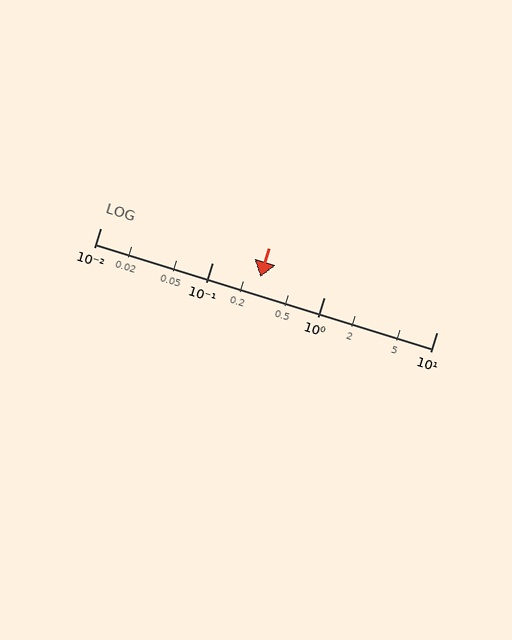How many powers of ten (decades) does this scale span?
The scale spans 3 decades, from 0.01 to 10.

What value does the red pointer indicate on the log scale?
The pointer indicates approximately 0.27.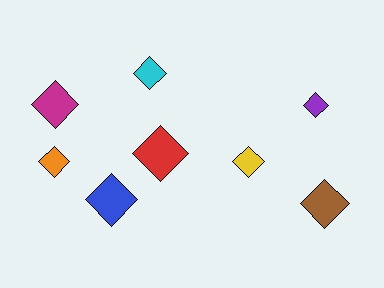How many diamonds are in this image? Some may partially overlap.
There are 8 diamonds.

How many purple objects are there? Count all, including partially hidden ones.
There is 1 purple object.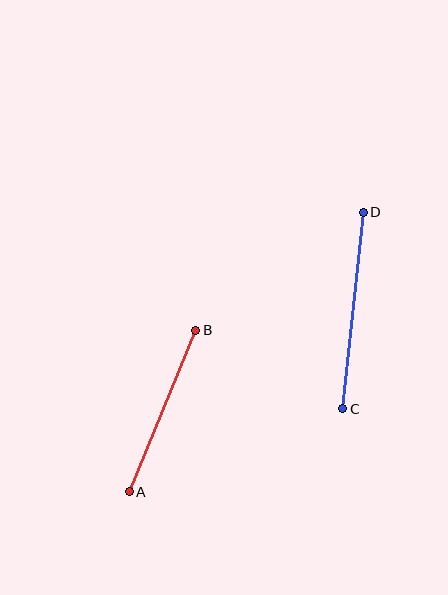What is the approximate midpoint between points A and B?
The midpoint is at approximately (162, 411) pixels.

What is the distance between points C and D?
The distance is approximately 198 pixels.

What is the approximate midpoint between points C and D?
The midpoint is at approximately (353, 311) pixels.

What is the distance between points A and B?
The distance is approximately 175 pixels.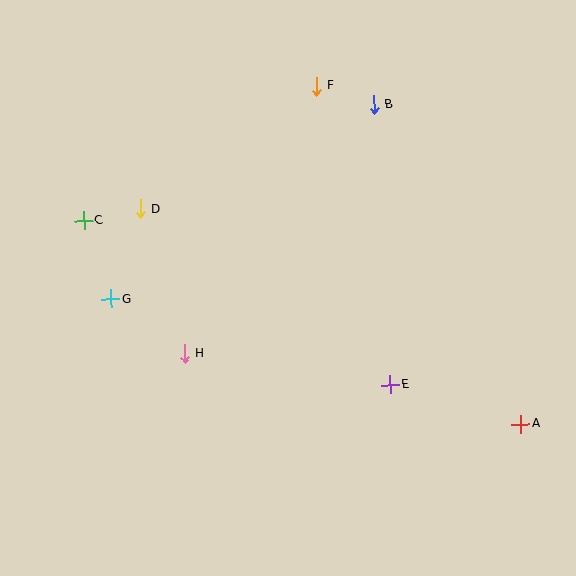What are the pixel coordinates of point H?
Point H is at (184, 353).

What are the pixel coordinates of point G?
Point G is at (111, 299).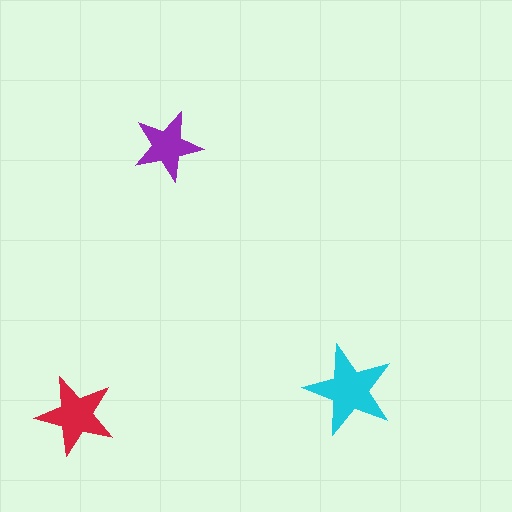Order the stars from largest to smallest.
the cyan one, the red one, the purple one.